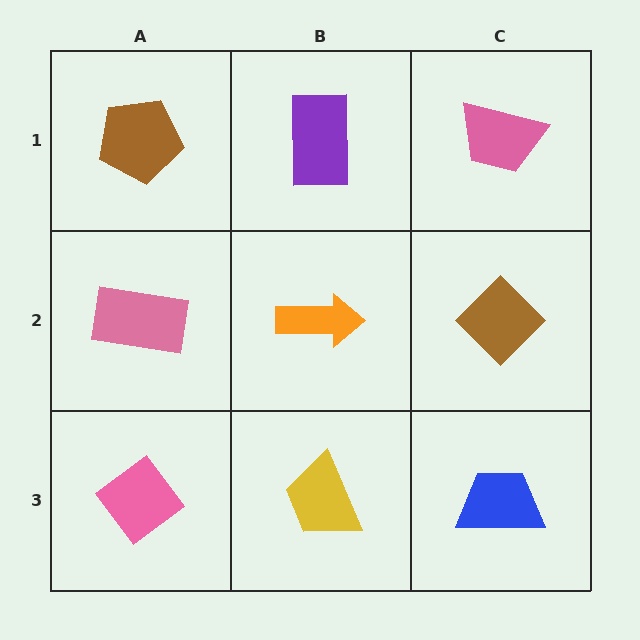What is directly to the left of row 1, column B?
A brown pentagon.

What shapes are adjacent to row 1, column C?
A brown diamond (row 2, column C), a purple rectangle (row 1, column B).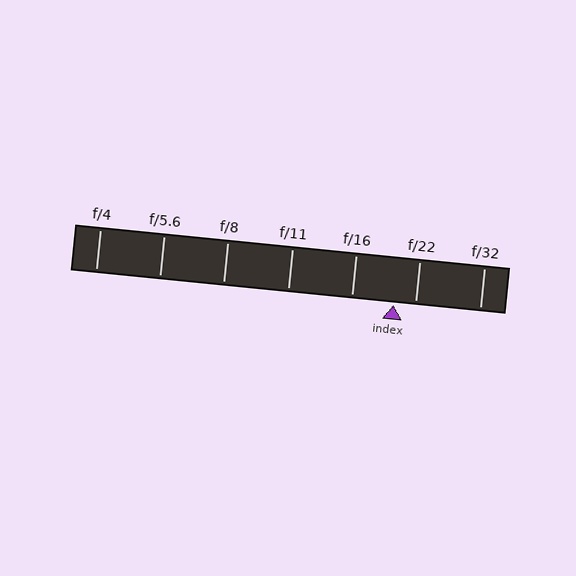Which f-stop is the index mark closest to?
The index mark is closest to f/22.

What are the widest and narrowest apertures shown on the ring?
The widest aperture shown is f/4 and the narrowest is f/32.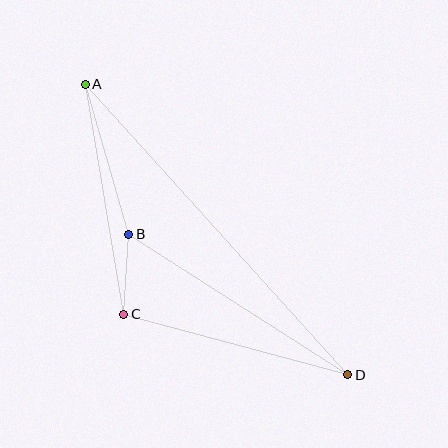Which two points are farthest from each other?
Points A and D are farthest from each other.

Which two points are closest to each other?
Points B and C are closest to each other.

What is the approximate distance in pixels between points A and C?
The distance between A and C is approximately 233 pixels.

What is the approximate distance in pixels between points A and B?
The distance between A and B is approximately 156 pixels.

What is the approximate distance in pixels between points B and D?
The distance between B and D is approximately 260 pixels.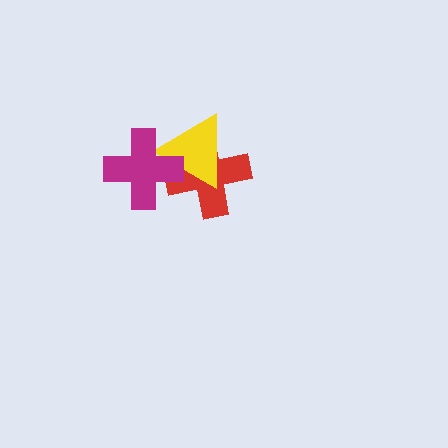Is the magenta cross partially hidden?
No, no other shape covers it.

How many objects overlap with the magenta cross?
2 objects overlap with the magenta cross.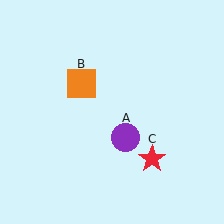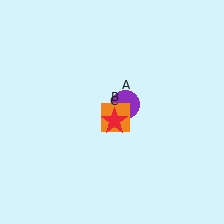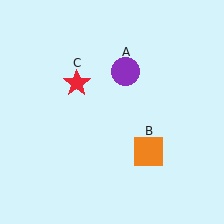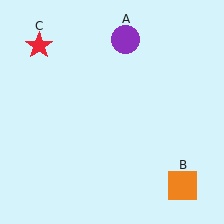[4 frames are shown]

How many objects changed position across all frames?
3 objects changed position: purple circle (object A), orange square (object B), red star (object C).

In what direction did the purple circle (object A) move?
The purple circle (object A) moved up.